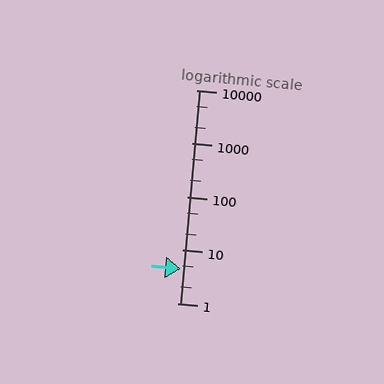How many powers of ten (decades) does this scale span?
The scale spans 4 decades, from 1 to 10000.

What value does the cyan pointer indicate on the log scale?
The pointer indicates approximately 4.5.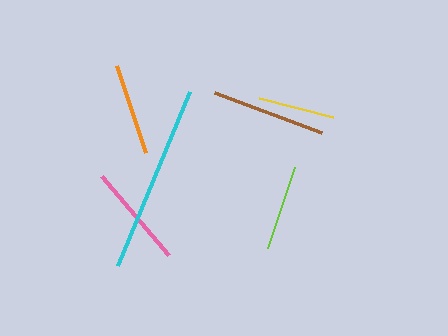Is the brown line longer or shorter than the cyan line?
The cyan line is longer than the brown line.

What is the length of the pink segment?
The pink segment is approximately 104 pixels long.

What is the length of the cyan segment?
The cyan segment is approximately 189 pixels long.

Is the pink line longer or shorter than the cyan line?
The cyan line is longer than the pink line.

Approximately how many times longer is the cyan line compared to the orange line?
The cyan line is approximately 2.1 times the length of the orange line.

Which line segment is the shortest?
The yellow line is the shortest at approximately 76 pixels.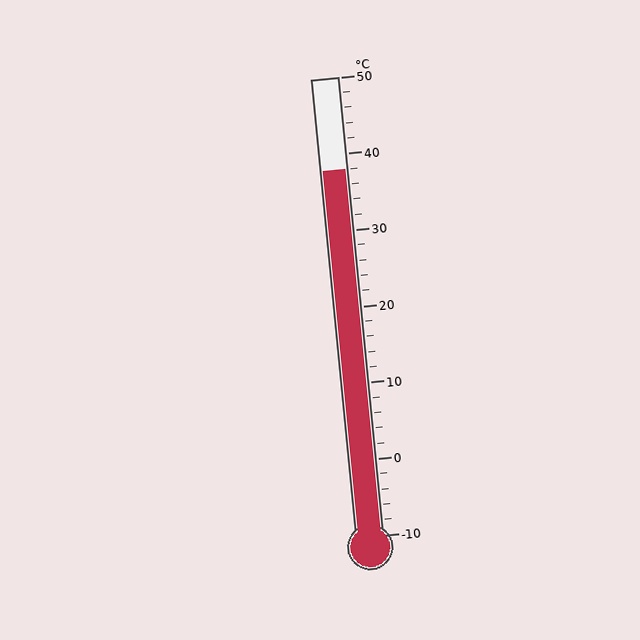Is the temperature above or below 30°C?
The temperature is above 30°C.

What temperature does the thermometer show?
The thermometer shows approximately 38°C.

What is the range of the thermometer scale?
The thermometer scale ranges from -10°C to 50°C.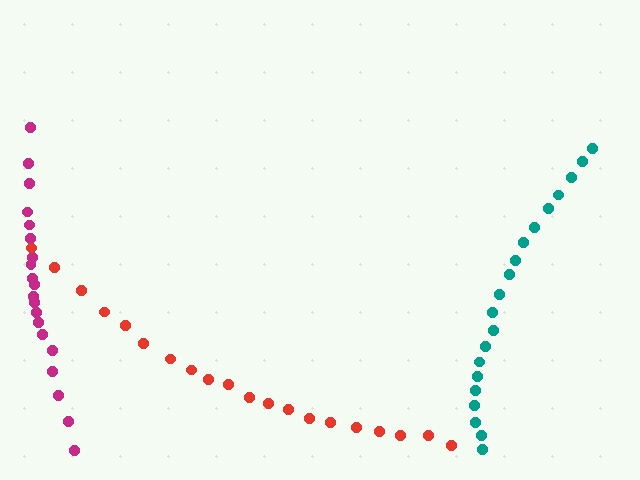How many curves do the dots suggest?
There are 3 distinct paths.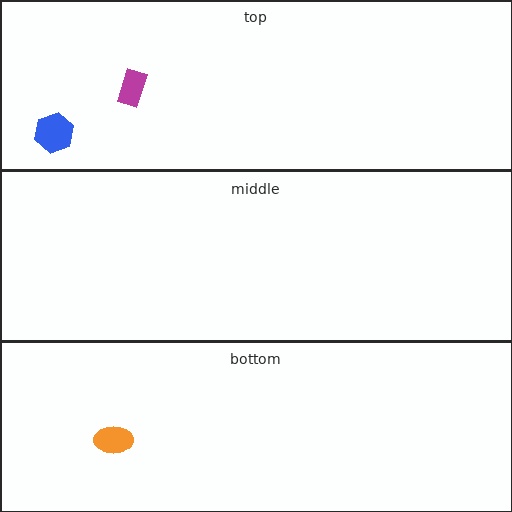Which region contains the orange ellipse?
The bottom region.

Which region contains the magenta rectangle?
The top region.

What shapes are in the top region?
The blue hexagon, the magenta rectangle.